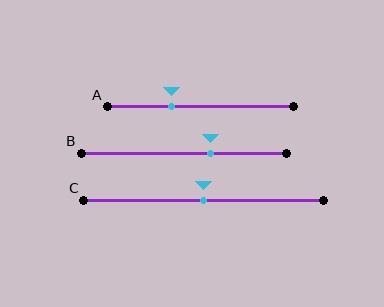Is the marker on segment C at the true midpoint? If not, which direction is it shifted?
Yes, the marker on segment C is at the true midpoint.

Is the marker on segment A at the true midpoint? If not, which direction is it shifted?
No, the marker on segment A is shifted to the left by about 15% of the segment length.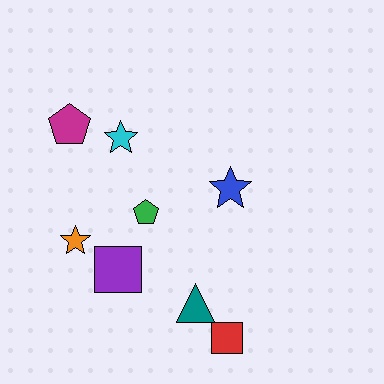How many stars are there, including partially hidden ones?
There are 3 stars.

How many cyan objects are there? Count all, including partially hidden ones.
There is 1 cyan object.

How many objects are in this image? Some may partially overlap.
There are 8 objects.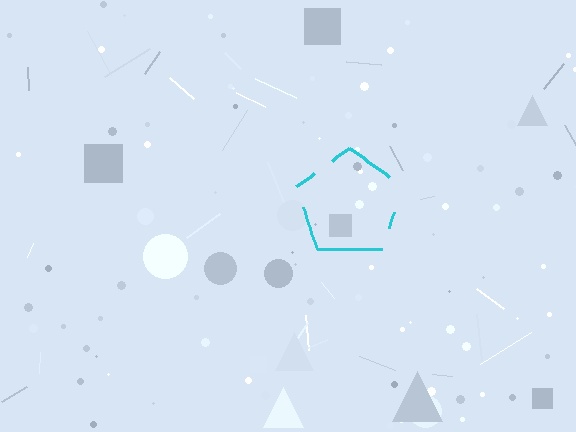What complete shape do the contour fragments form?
The contour fragments form a pentagon.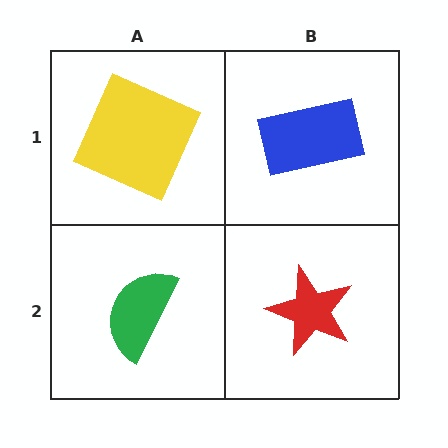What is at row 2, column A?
A green semicircle.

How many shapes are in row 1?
2 shapes.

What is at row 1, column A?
A yellow square.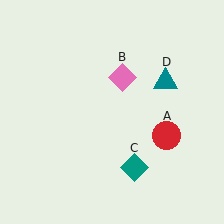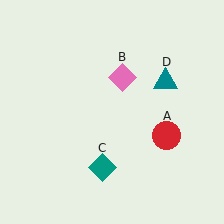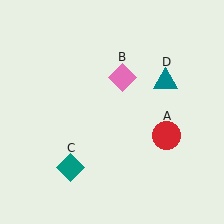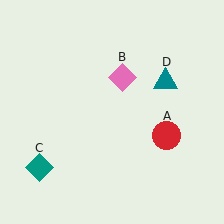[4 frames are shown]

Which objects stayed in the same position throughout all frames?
Red circle (object A) and pink diamond (object B) and teal triangle (object D) remained stationary.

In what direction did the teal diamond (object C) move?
The teal diamond (object C) moved left.